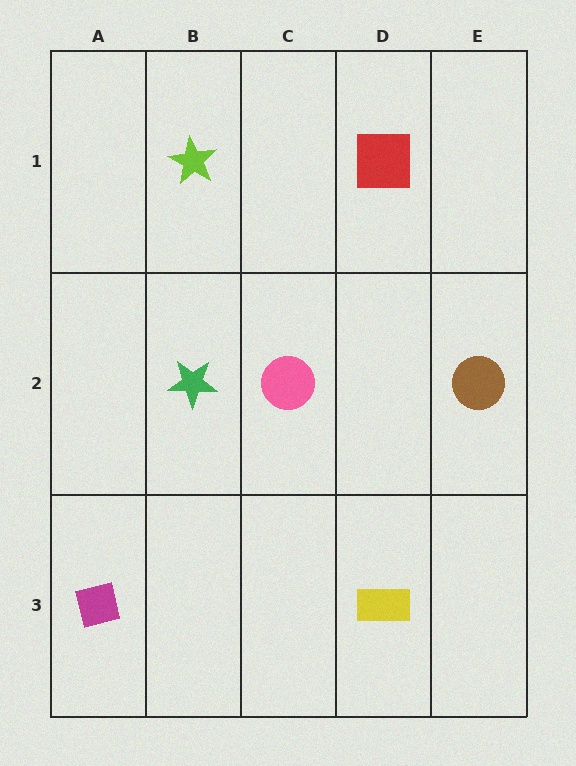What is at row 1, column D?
A red square.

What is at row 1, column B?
A lime star.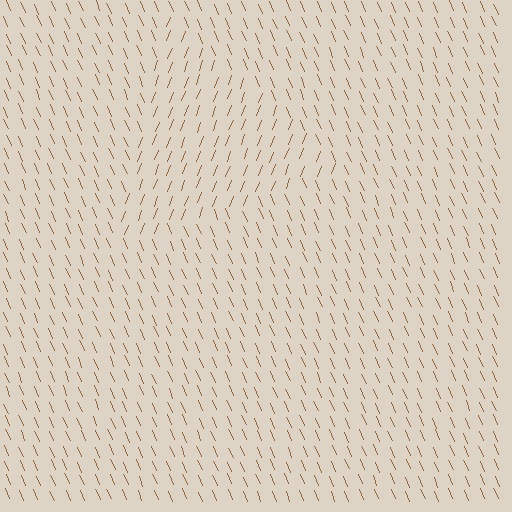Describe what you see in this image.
The image is filled with small brown line segments. A triangle region in the image has lines oriented differently from the surrounding lines, creating a visible texture boundary.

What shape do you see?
I see a triangle.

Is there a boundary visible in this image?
Yes, there is a texture boundary formed by a change in line orientation.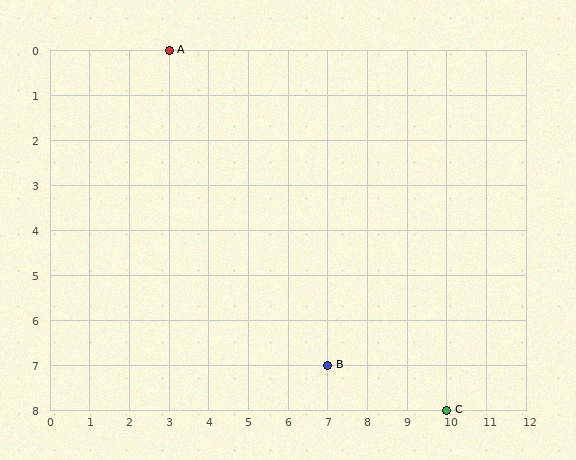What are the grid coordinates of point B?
Point B is at grid coordinates (7, 7).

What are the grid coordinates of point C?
Point C is at grid coordinates (10, 8).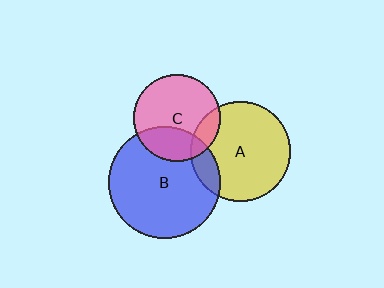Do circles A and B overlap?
Yes.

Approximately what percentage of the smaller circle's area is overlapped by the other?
Approximately 15%.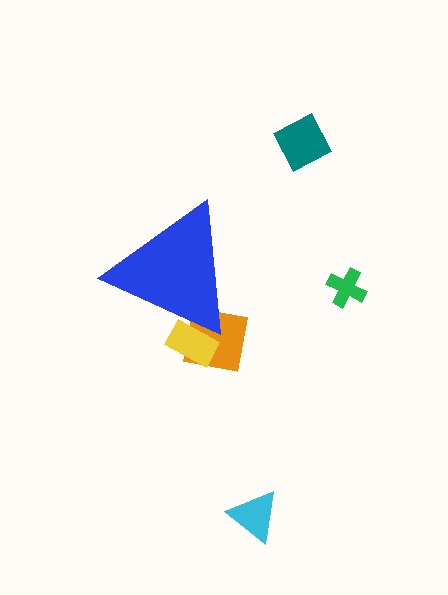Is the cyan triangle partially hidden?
No, the cyan triangle is fully visible.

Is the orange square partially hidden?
Yes, the orange square is partially hidden behind the blue triangle.